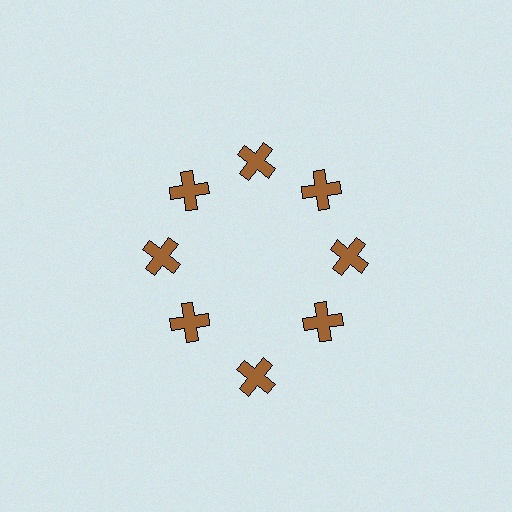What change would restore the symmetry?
The symmetry would be restored by moving it inward, back onto the ring so that all 8 crosses sit at equal angles and equal distance from the center.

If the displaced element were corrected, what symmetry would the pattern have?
It would have 8-fold rotational symmetry — the pattern would map onto itself every 45 degrees.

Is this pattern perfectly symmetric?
No. The 8 brown crosses are arranged in a ring, but one element near the 6 o'clock position is pushed outward from the center, breaking the 8-fold rotational symmetry.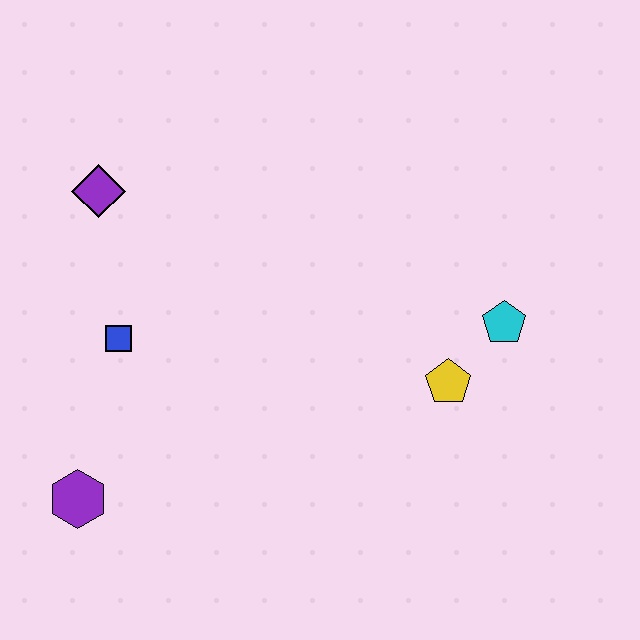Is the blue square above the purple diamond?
No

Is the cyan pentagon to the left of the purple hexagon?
No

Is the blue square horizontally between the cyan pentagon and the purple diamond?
Yes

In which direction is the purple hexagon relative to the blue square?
The purple hexagon is below the blue square.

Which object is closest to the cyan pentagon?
The yellow pentagon is closest to the cyan pentagon.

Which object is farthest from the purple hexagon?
The cyan pentagon is farthest from the purple hexagon.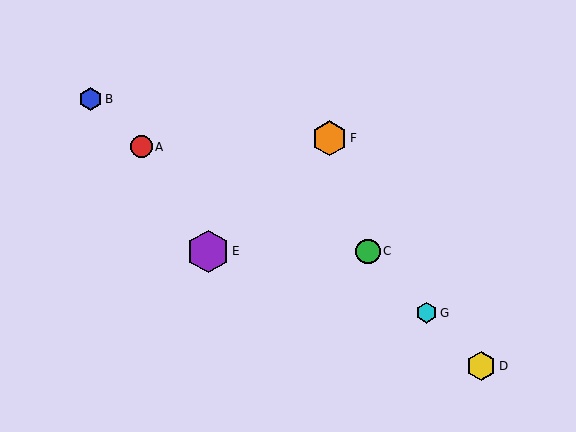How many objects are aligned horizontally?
2 objects (C, E) are aligned horizontally.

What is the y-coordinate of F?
Object F is at y≈138.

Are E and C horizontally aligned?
Yes, both are at y≈252.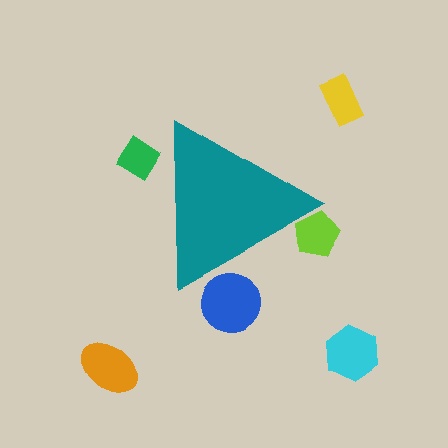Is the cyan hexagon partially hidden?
No, the cyan hexagon is fully visible.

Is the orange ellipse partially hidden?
No, the orange ellipse is fully visible.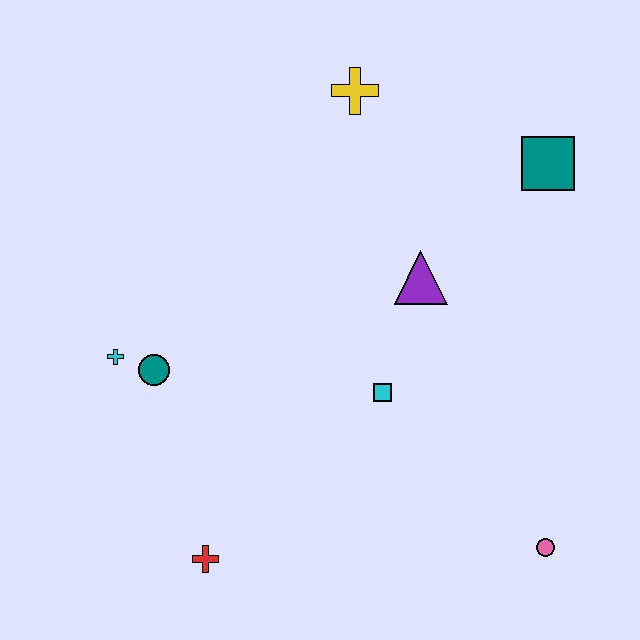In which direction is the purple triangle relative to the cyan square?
The purple triangle is above the cyan square.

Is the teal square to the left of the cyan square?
No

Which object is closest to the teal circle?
The cyan cross is closest to the teal circle.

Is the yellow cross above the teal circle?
Yes